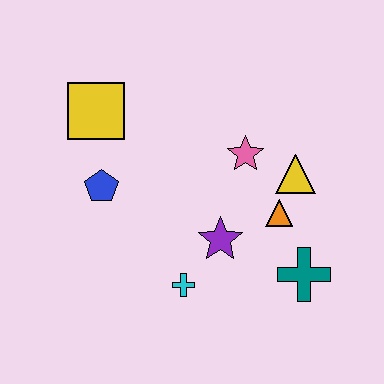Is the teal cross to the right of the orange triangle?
Yes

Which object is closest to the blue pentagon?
The yellow square is closest to the blue pentagon.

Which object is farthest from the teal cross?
The yellow square is farthest from the teal cross.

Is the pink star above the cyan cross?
Yes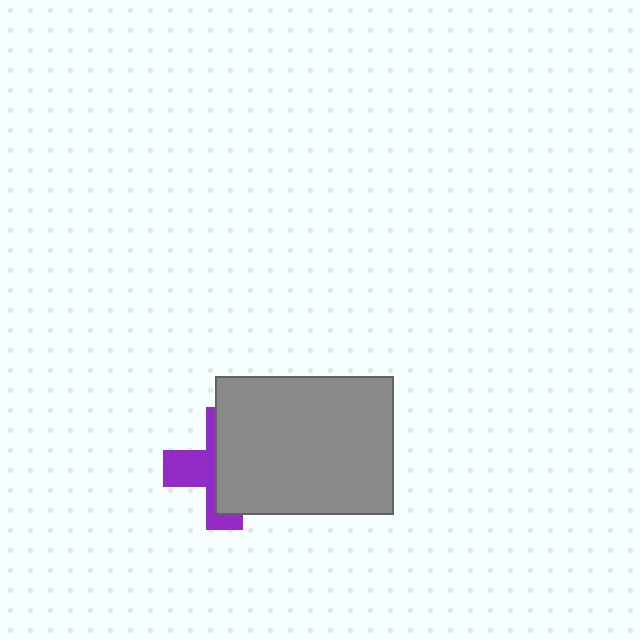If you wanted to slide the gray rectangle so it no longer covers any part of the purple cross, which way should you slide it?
Slide it right — that is the most direct way to separate the two shapes.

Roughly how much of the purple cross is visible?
A small part of it is visible (roughly 41%).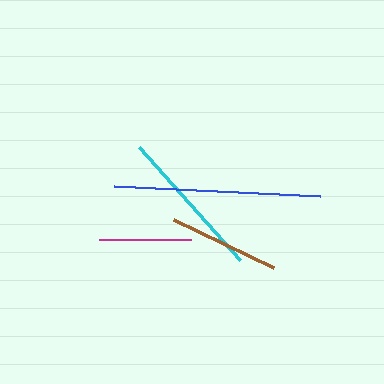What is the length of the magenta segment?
The magenta segment is approximately 92 pixels long.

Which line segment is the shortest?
The magenta line is the shortest at approximately 92 pixels.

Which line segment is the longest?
The blue line is the longest at approximately 207 pixels.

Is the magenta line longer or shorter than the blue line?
The blue line is longer than the magenta line.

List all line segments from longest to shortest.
From longest to shortest: blue, cyan, brown, magenta.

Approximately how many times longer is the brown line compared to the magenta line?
The brown line is approximately 1.2 times the length of the magenta line.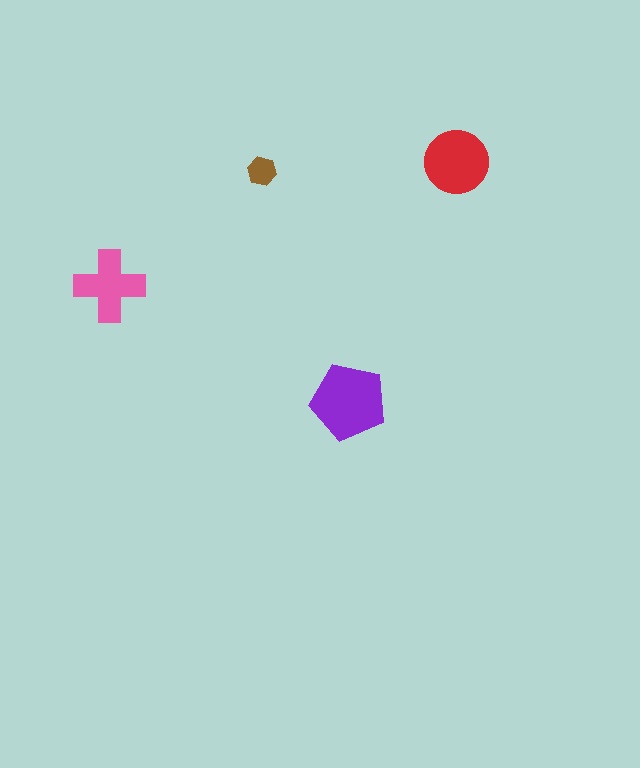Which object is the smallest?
The brown hexagon.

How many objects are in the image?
There are 4 objects in the image.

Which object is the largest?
The purple pentagon.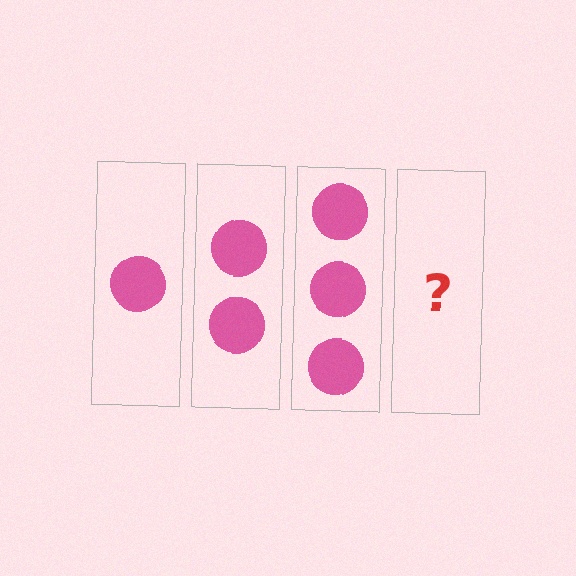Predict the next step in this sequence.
The next step is 4 circles.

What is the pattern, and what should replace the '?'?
The pattern is that each step adds one more circle. The '?' should be 4 circles.